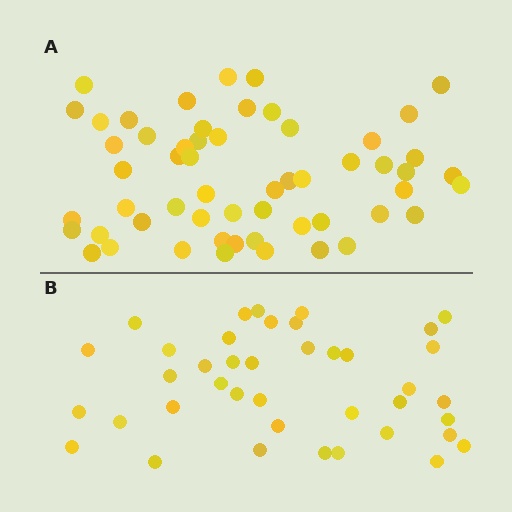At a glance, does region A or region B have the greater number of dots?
Region A (the top region) has more dots.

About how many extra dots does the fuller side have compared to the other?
Region A has approximately 15 more dots than region B.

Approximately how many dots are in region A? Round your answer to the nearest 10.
About 60 dots. (The exact count is 56, which rounds to 60.)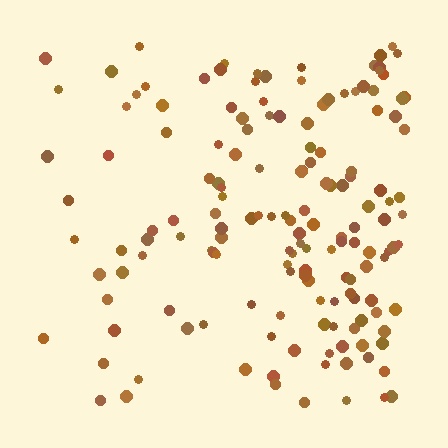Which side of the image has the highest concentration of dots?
The right.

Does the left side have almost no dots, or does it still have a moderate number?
Still a moderate number, just noticeably fewer than the right.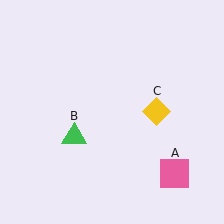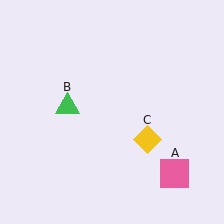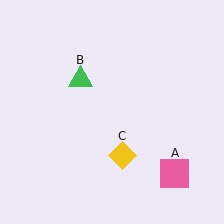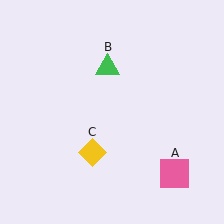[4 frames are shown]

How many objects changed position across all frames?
2 objects changed position: green triangle (object B), yellow diamond (object C).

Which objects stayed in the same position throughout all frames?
Pink square (object A) remained stationary.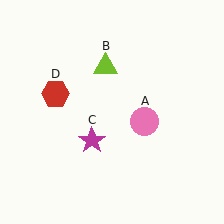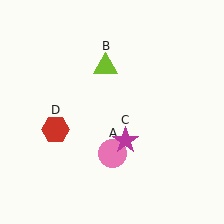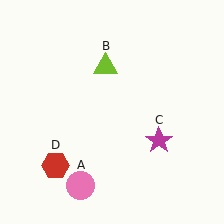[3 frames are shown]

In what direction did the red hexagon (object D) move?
The red hexagon (object D) moved down.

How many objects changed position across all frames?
3 objects changed position: pink circle (object A), magenta star (object C), red hexagon (object D).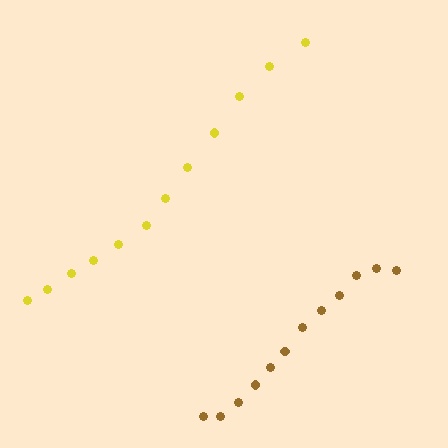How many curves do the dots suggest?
There are 2 distinct paths.